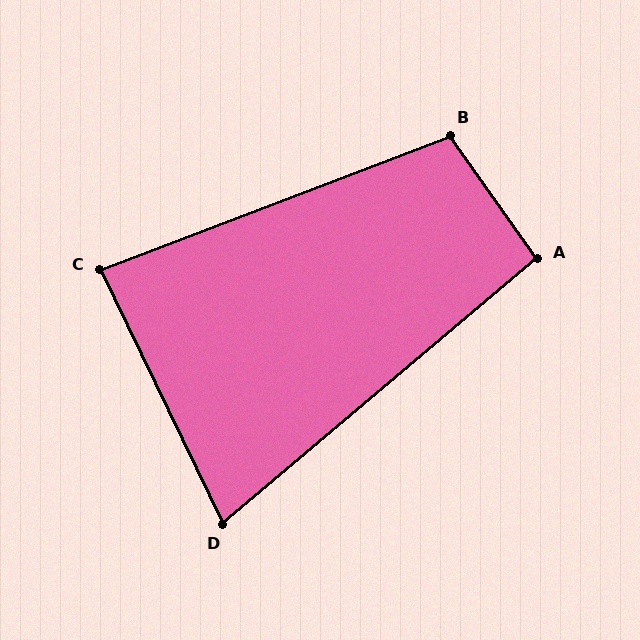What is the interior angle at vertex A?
Approximately 95 degrees (approximately right).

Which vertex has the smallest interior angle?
D, at approximately 76 degrees.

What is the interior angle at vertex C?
Approximately 85 degrees (approximately right).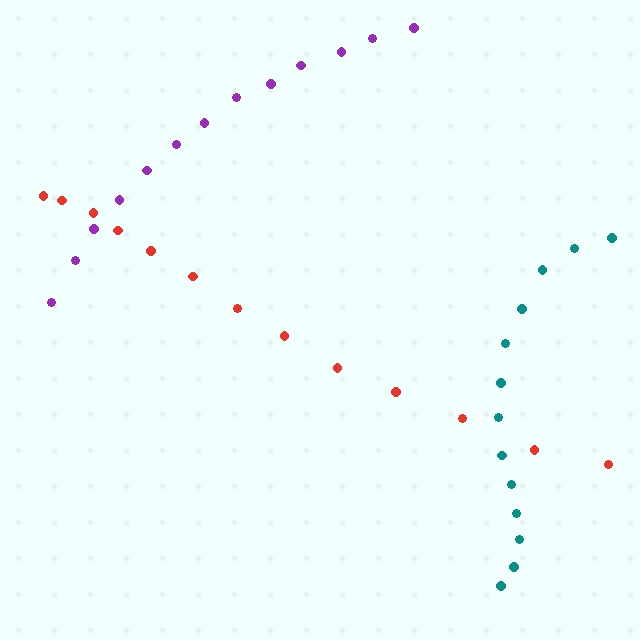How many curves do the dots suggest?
There are 3 distinct paths.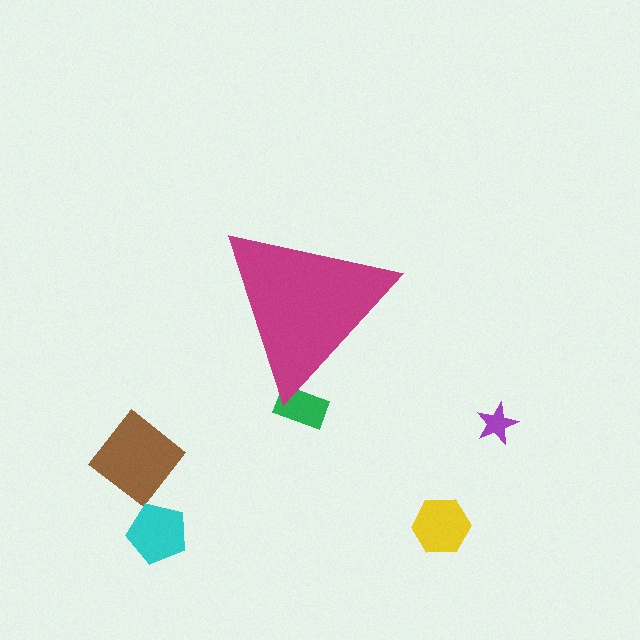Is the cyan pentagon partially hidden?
No, the cyan pentagon is fully visible.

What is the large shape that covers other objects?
A magenta triangle.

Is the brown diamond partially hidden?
No, the brown diamond is fully visible.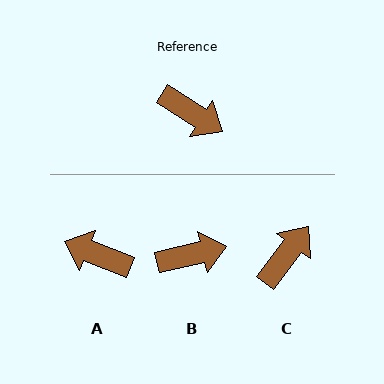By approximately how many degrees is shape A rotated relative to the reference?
Approximately 169 degrees clockwise.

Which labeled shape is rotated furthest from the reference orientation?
A, about 169 degrees away.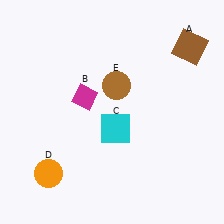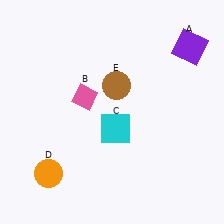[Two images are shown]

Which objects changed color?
A changed from brown to purple. B changed from magenta to pink.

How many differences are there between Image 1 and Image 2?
There are 2 differences between the two images.